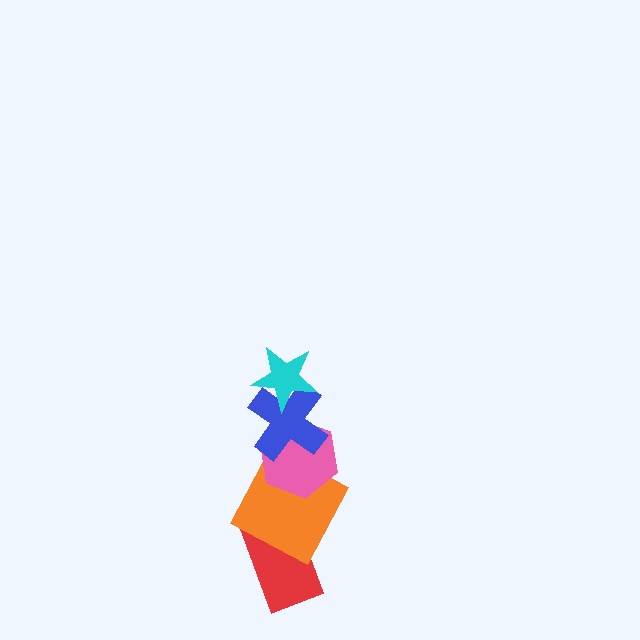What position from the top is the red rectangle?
The red rectangle is 5th from the top.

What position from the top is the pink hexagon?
The pink hexagon is 3rd from the top.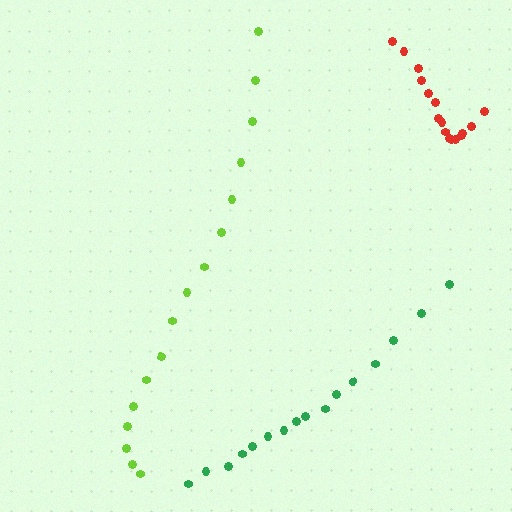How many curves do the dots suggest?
There are 3 distinct paths.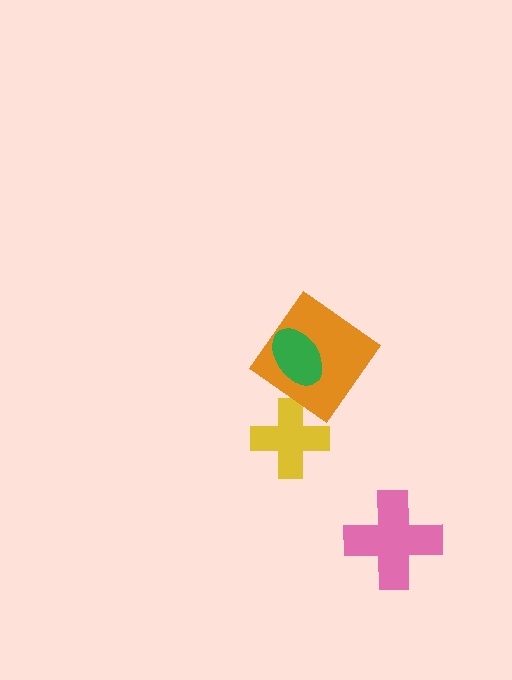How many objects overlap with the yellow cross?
0 objects overlap with the yellow cross.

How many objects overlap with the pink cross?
0 objects overlap with the pink cross.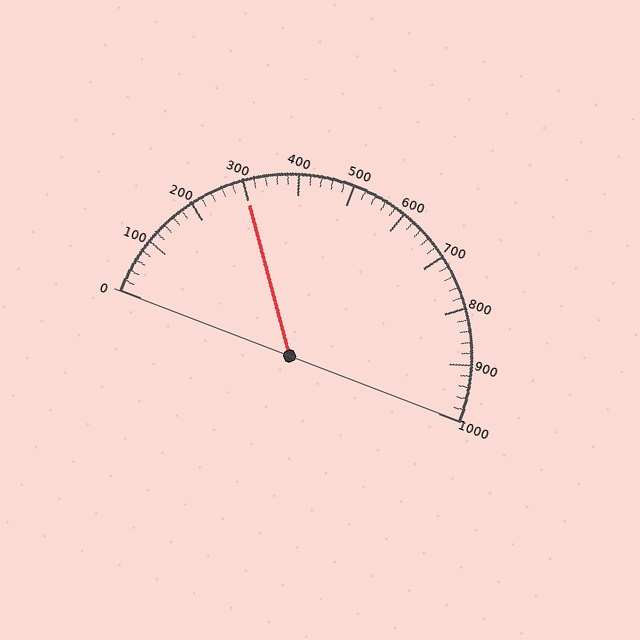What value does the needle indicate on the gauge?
The needle indicates approximately 300.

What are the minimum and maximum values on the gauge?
The gauge ranges from 0 to 1000.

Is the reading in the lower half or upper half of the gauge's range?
The reading is in the lower half of the range (0 to 1000).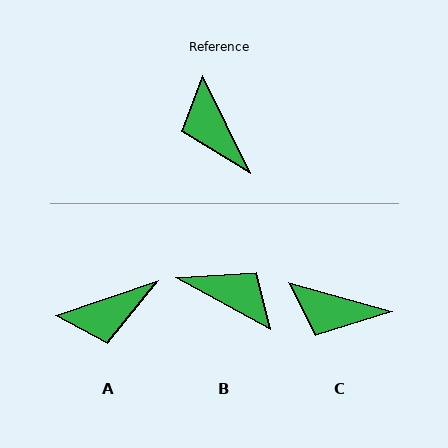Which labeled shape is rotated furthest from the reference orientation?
B, about 145 degrees away.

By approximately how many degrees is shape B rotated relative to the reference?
Approximately 145 degrees clockwise.